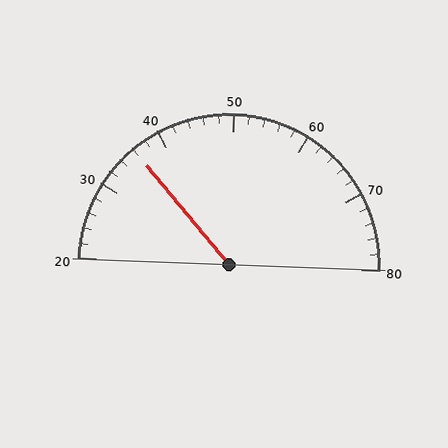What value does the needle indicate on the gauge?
The needle indicates approximately 36.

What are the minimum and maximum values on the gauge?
The gauge ranges from 20 to 80.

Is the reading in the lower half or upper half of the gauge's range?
The reading is in the lower half of the range (20 to 80).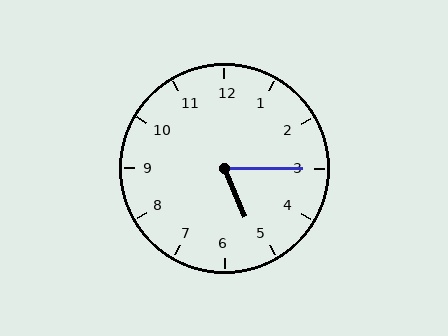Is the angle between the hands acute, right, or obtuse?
It is acute.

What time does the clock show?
5:15.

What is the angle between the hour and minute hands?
Approximately 68 degrees.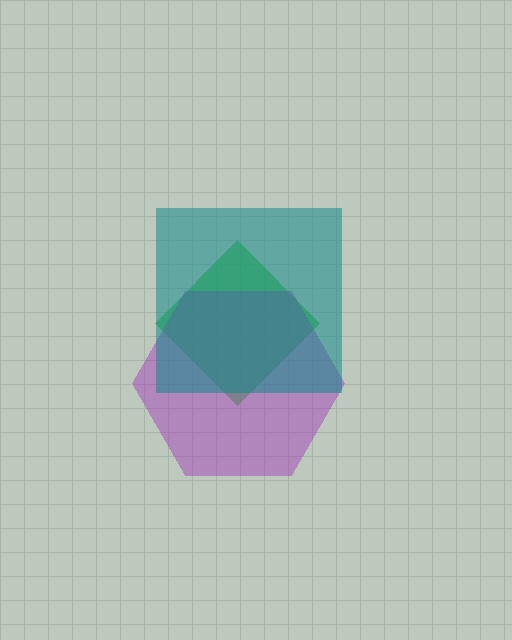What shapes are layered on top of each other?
The layered shapes are: a green diamond, a purple hexagon, a teal square.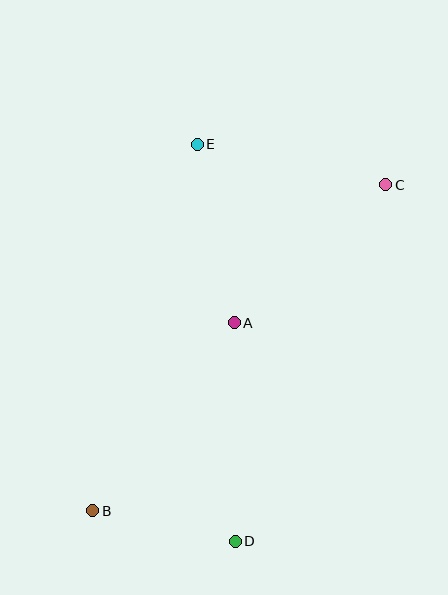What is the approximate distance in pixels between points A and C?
The distance between A and C is approximately 205 pixels.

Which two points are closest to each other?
Points B and D are closest to each other.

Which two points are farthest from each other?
Points B and C are farthest from each other.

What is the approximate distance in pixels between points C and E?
The distance between C and E is approximately 193 pixels.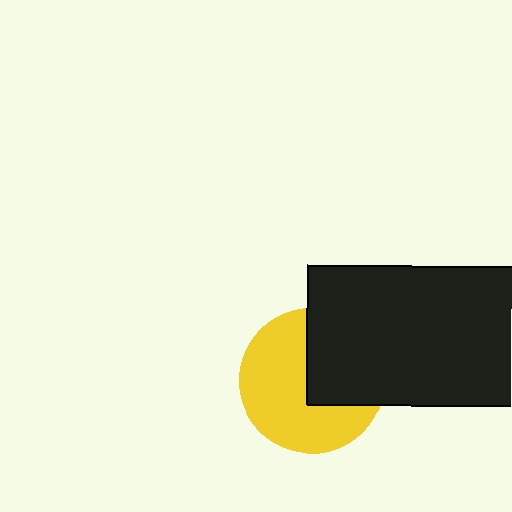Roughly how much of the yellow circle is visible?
About half of it is visible (roughly 61%).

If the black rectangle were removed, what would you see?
You would see the complete yellow circle.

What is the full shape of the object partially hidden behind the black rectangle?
The partially hidden object is a yellow circle.